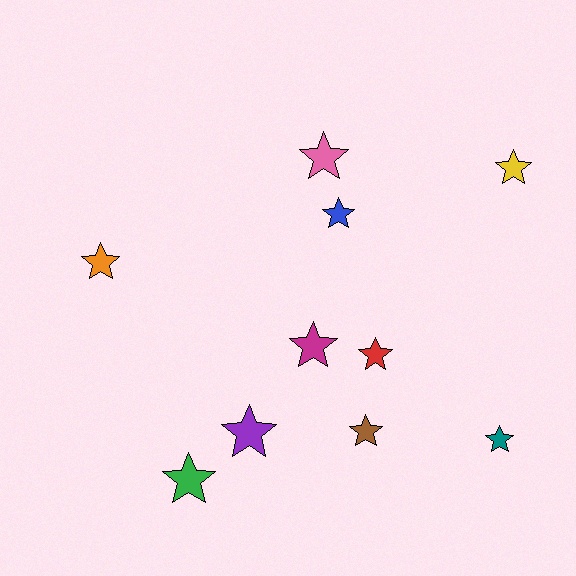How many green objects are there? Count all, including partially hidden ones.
There is 1 green object.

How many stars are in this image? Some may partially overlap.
There are 10 stars.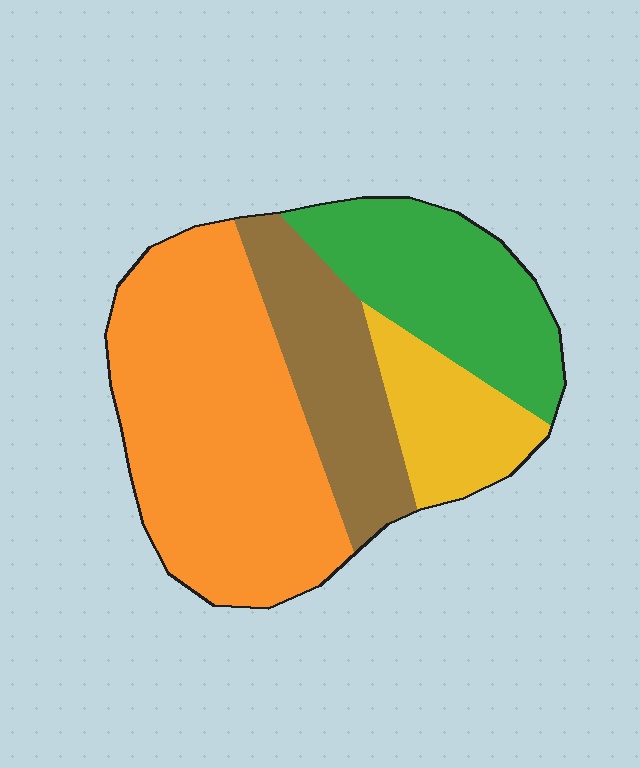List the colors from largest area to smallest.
From largest to smallest: orange, green, brown, yellow.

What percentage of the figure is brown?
Brown covers 19% of the figure.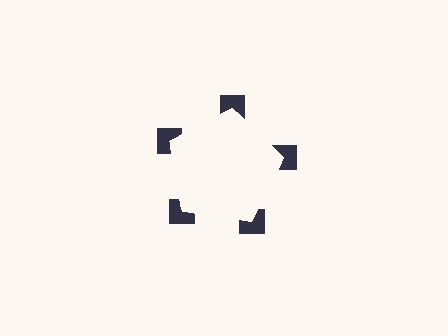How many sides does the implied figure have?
5 sides.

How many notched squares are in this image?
There are 5 — one at each vertex of the illusory pentagon.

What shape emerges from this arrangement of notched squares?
An illusory pentagon — its edges are inferred from the aligned wedge cuts in the notched squares, not physically drawn.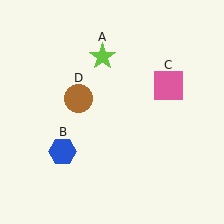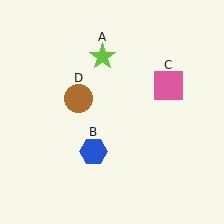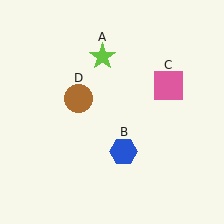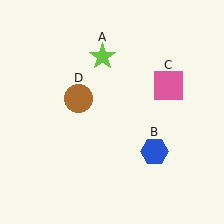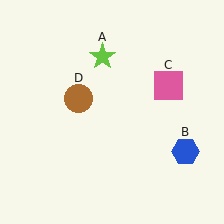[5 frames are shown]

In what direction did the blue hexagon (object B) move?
The blue hexagon (object B) moved right.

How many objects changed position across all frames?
1 object changed position: blue hexagon (object B).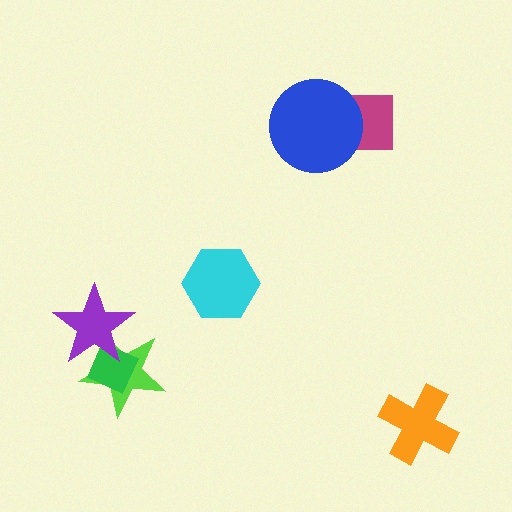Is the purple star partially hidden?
No, no other shape covers it.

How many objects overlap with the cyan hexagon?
0 objects overlap with the cyan hexagon.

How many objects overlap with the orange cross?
0 objects overlap with the orange cross.